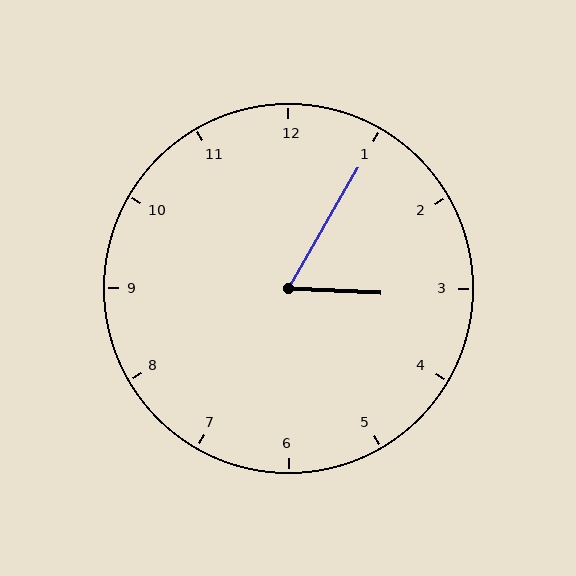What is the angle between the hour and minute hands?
Approximately 62 degrees.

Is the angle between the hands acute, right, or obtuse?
It is acute.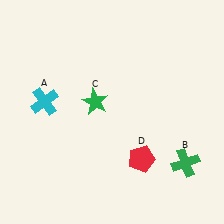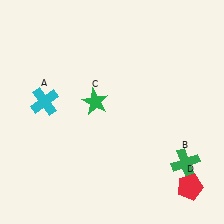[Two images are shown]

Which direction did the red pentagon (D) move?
The red pentagon (D) moved right.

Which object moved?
The red pentagon (D) moved right.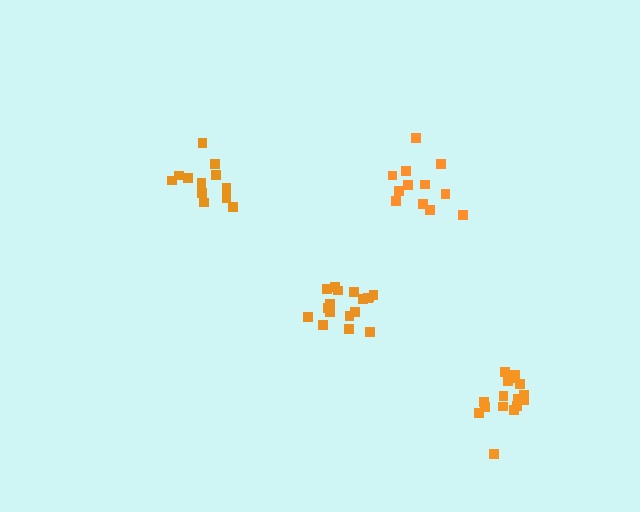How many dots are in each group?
Group 1: 17 dots, Group 2: 17 dots, Group 3: 12 dots, Group 4: 12 dots (58 total).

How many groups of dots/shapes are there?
There are 4 groups.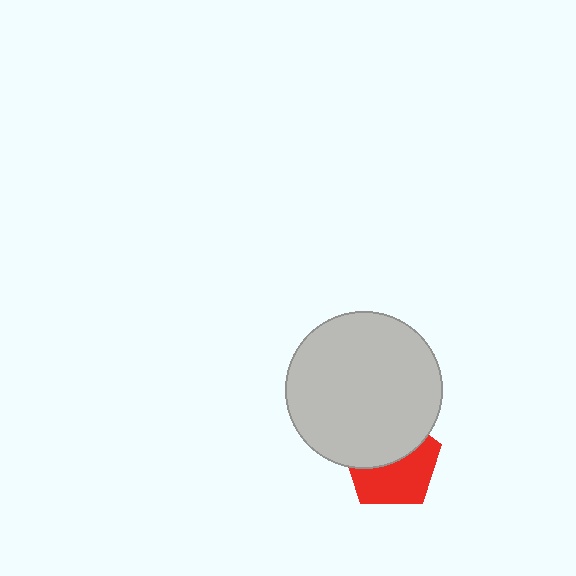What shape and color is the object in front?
The object in front is a light gray circle.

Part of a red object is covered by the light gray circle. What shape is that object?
It is a pentagon.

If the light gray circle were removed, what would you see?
You would see the complete red pentagon.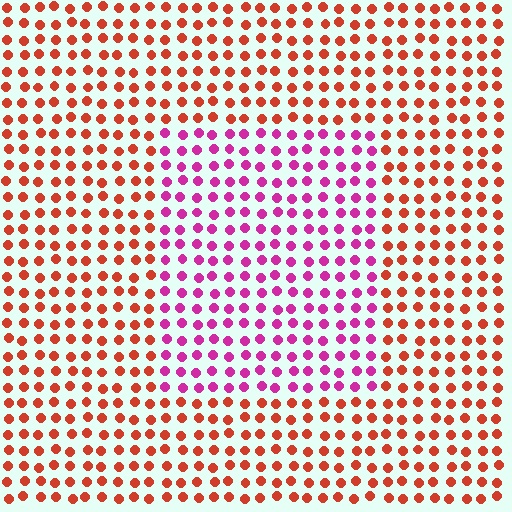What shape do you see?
I see a rectangle.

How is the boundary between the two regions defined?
The boundary is defined purely by a slight shift in hue (about 51 degrees). Spacing, size, and orientation are identical on both sides.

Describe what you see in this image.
The image is filled with small red elements in a uniform arrangement. A rectangle-shaped region is visible where the elements are tinted to a slightly different hue, forming a subtle color boundary.